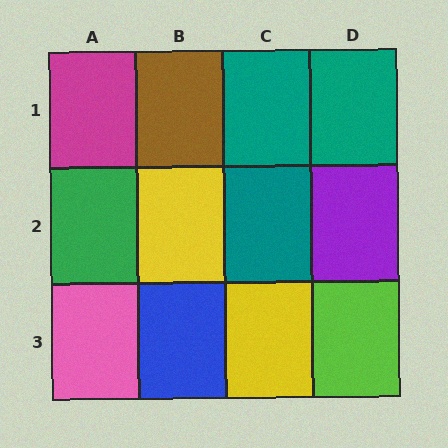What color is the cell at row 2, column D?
Purple.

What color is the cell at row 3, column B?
Blue.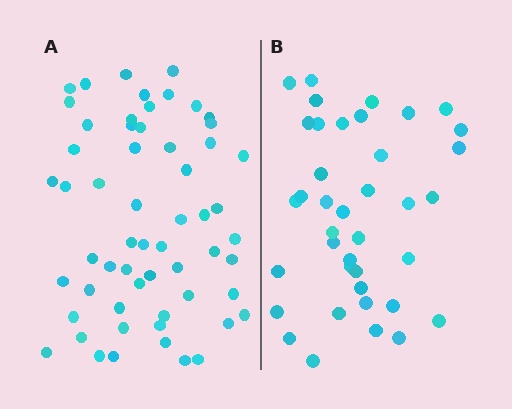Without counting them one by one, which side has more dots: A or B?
Region A (the left region) has more dots.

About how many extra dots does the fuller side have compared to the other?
Region A has approximately 20 more dots than region B.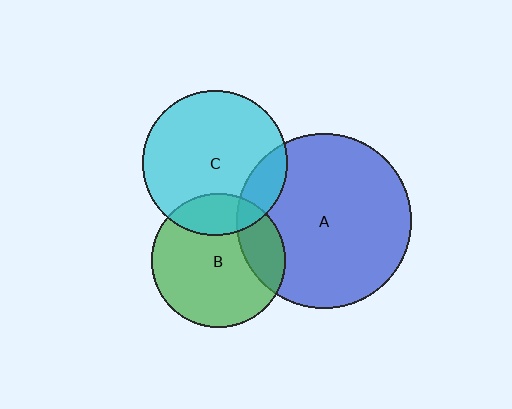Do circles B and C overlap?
Yes.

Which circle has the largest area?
Circle A (blue).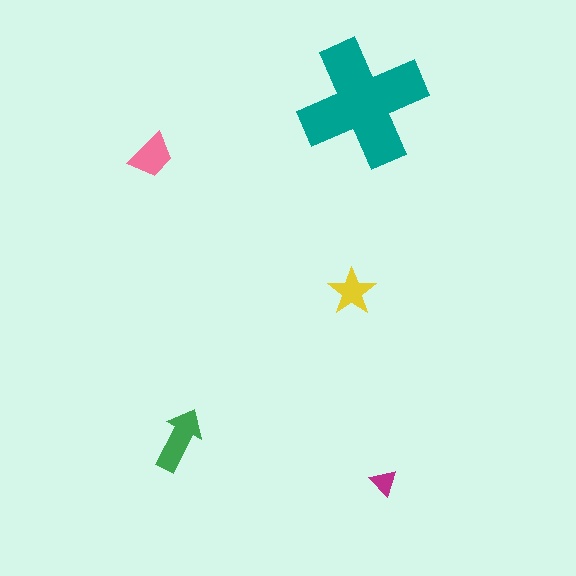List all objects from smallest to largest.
The magenta triangle, the yellow star, the pink trapezoid, the green arrow, the teal cross.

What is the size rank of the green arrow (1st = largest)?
2nd.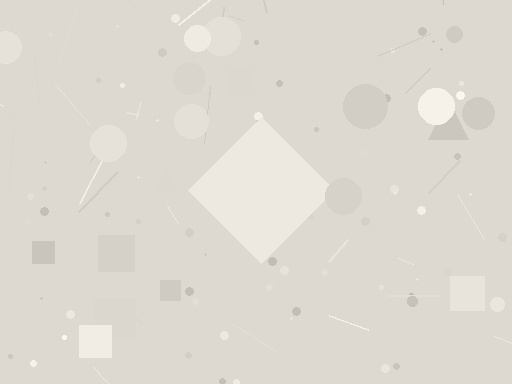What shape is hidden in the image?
A diamond is hidden in the image.